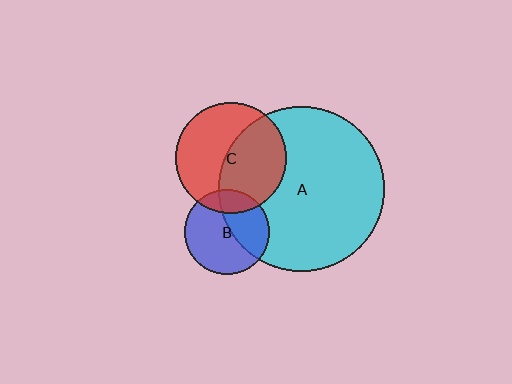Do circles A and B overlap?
Yes.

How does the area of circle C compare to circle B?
Approximately 1.7 times.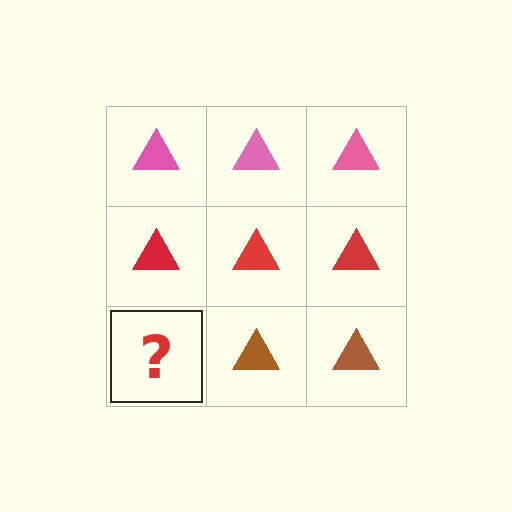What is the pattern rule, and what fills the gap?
The rule is that each row has a consistent color. The gap should be filled with a brown triangle.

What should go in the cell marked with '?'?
The missing cell should contain a brown triangle.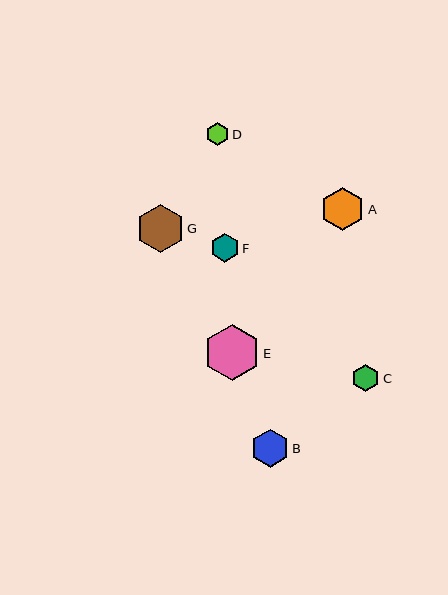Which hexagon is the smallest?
Hexagon D is the smallest with a size of approximately 24 pixels.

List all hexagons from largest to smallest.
From largest to smallest: E, G, A, B, F, C, D.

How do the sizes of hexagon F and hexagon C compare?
Hexagon F and hexagon C are approximately the same size.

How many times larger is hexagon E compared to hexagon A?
Hexagon E is approximately 1.3 times the size of hexagon A.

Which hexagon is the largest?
Hexagon E is the largest with a size of approximately 56 pixels.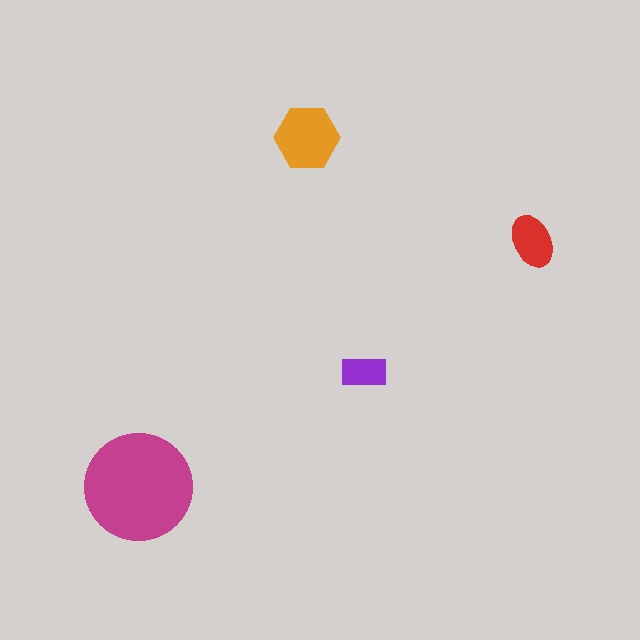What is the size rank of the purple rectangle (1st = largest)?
4th.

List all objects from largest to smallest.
The magenta circle, the orange hexagon, the red ellipse, the purple rectangle.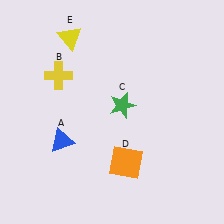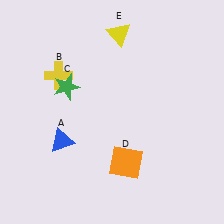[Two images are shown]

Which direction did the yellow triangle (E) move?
The yellow triangle (E) moved right.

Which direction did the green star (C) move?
The green star (C) moved left.